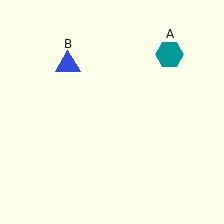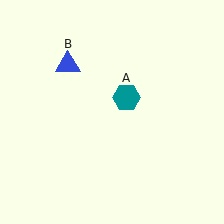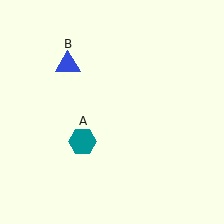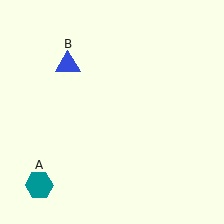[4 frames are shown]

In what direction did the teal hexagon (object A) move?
The teal hexagon (object A) moved down and to the left.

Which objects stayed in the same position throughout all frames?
Blue triangle (object B) remained stationary.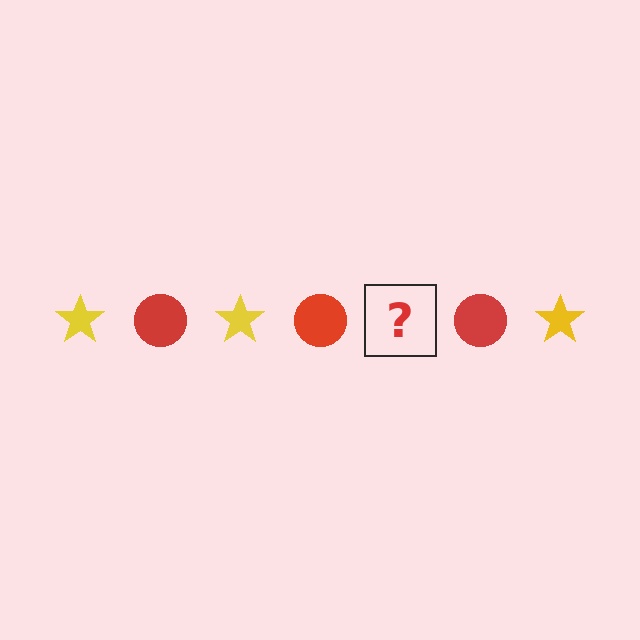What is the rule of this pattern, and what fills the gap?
The rule is that the pattern alternates between yellow star and red circle. The gap should be filled with a yellow star.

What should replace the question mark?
The question mark should be replaced with a yellow star.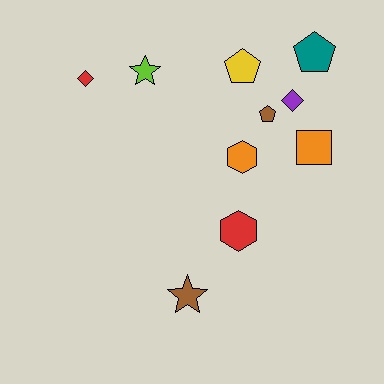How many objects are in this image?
There are 10 objects.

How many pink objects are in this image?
There are no pink objects.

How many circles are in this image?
There are no circles.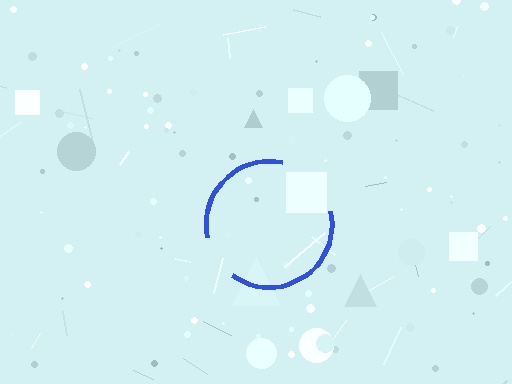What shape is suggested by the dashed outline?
The dashed outline suggests a circle.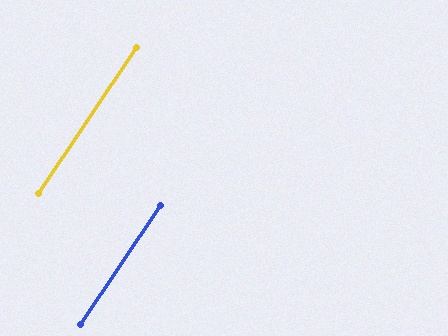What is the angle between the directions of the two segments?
Approximately 0 degrees.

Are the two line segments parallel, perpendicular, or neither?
Parallel — their directions differ by only 0.2°.